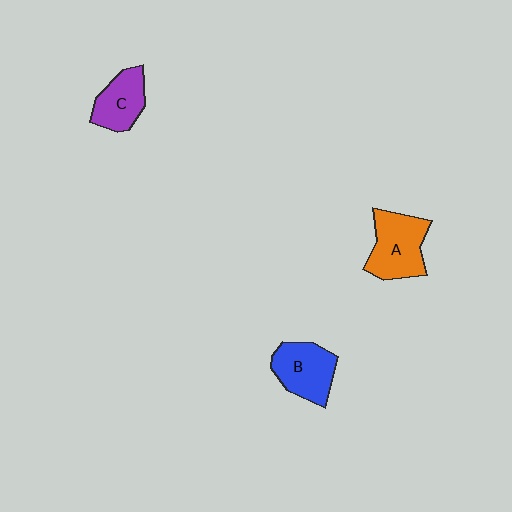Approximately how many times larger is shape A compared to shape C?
Approximately 1.4 times.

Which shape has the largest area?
Shape A (orange).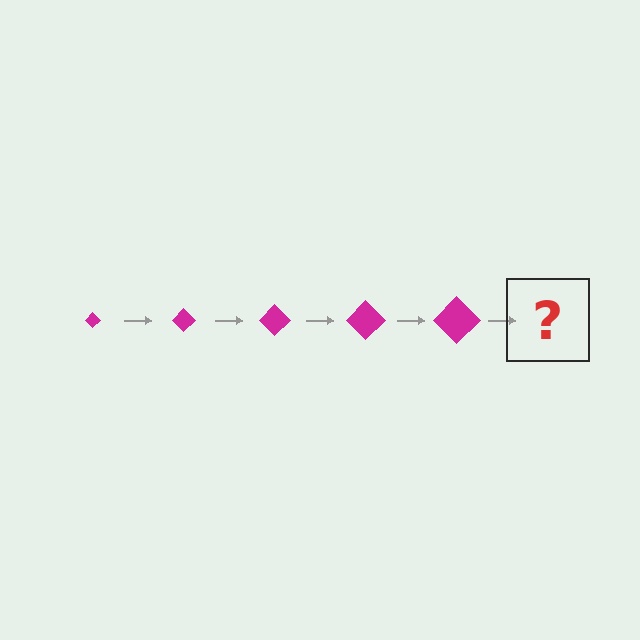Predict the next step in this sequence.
The next step is a magenta diamond, larger than the previous one.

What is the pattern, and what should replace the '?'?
The pattern is that the diamond gets progressively larger each step. The '?' should be a magenta diamond, larger than the previous one.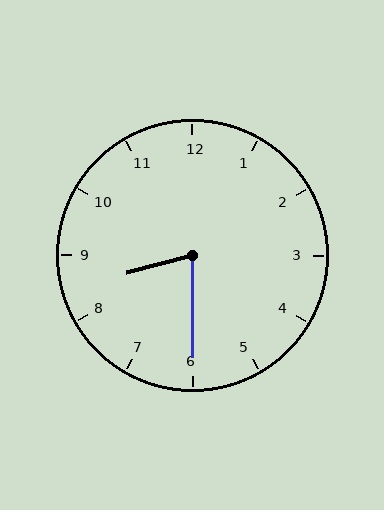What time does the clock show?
8:30.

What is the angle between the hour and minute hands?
Approximately 75 degrees.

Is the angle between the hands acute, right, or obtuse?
It is acute.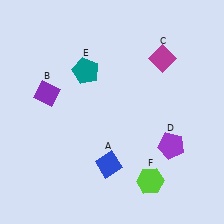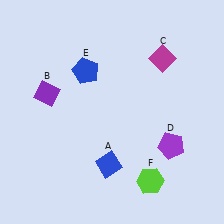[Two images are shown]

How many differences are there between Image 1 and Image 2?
There is 1 difference between the two images.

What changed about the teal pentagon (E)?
In Image 1, E is teal. In Image 2, it changed to blue.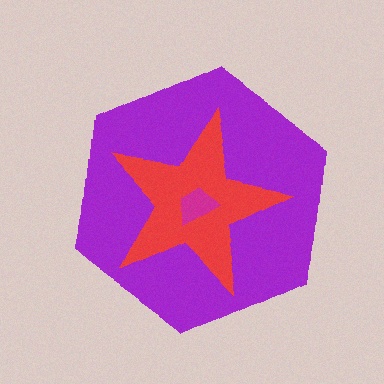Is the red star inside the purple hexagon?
Yes.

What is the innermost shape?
The magenta trapezoid.